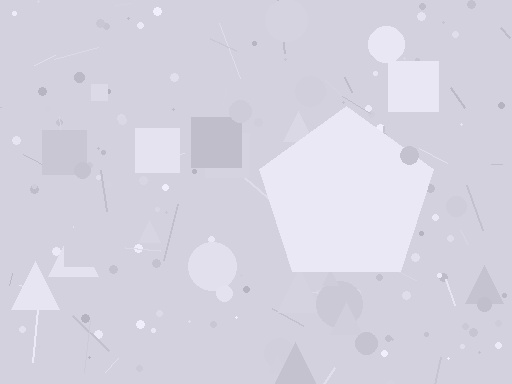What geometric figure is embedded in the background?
A pentagon is embedded in the background.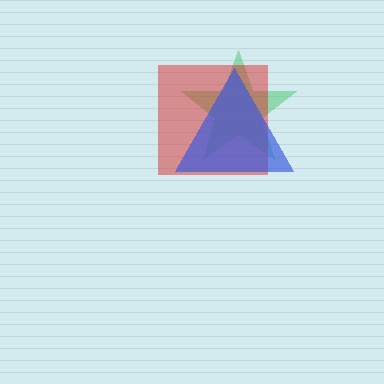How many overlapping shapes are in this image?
There are 3 overlapping shapes in the image.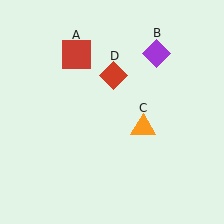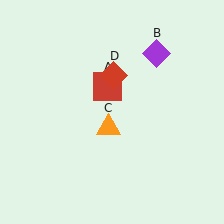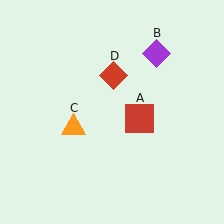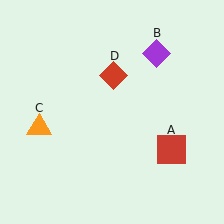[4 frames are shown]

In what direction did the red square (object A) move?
The red square (object A) moved down and to the right.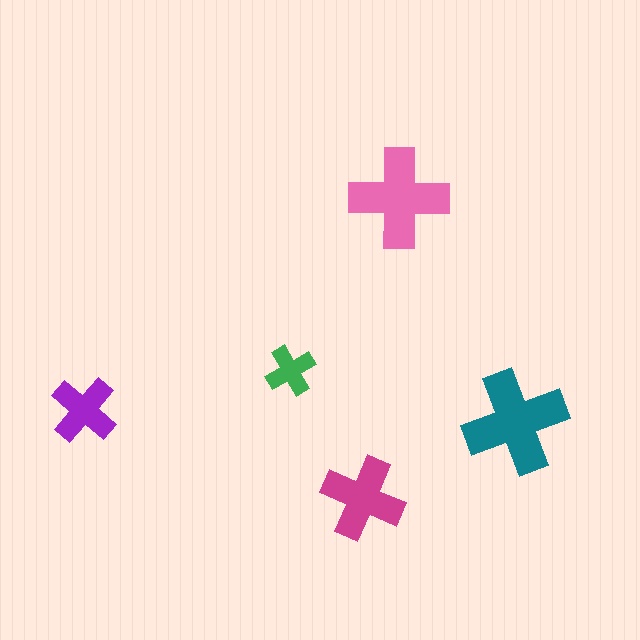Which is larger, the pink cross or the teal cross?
The teal one.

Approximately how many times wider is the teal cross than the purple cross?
About 1.5 times wider.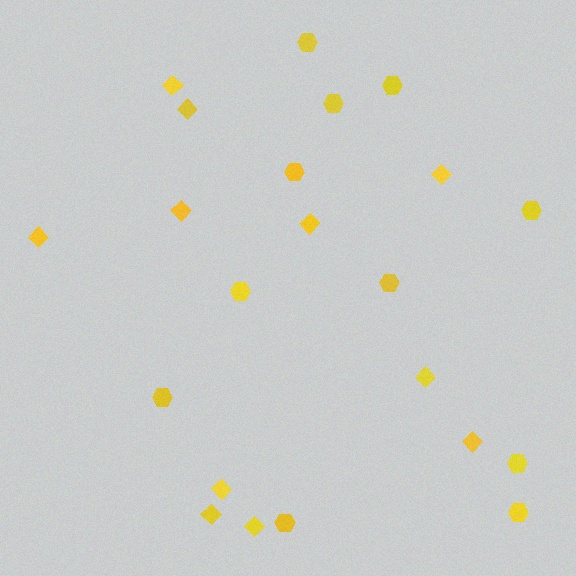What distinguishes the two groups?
There are 2 groups: one group of hexagons (11) and one group of diamonds (11).